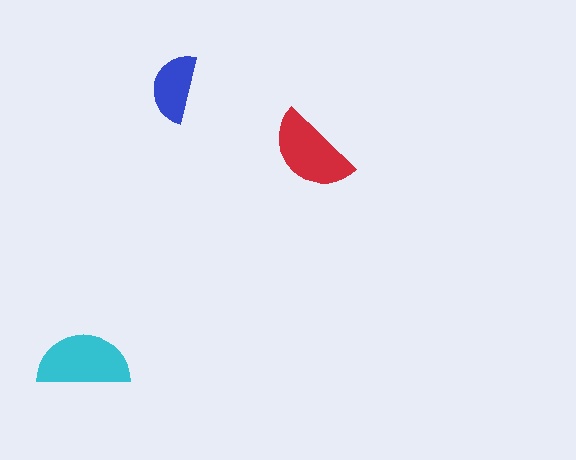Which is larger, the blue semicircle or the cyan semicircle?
The cyan one.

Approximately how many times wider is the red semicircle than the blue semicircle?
About 1.5 times wider.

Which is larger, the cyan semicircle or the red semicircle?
The cyan one.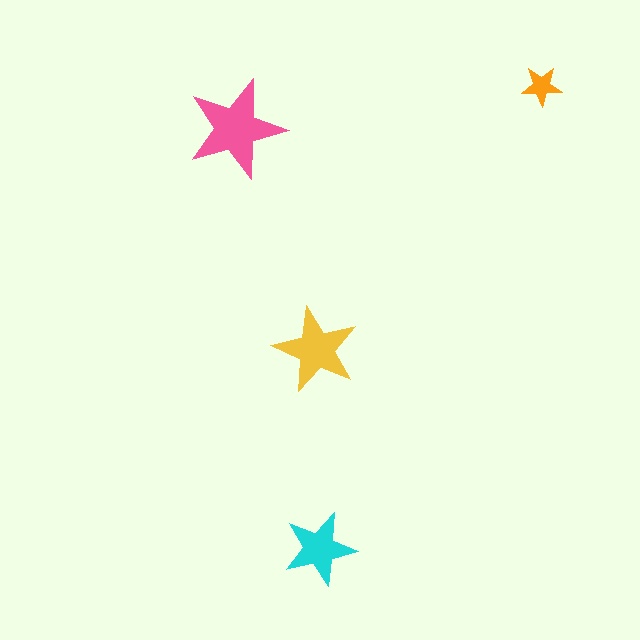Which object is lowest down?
The cyan star is bottommost.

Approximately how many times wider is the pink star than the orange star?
About 2.5 times wider.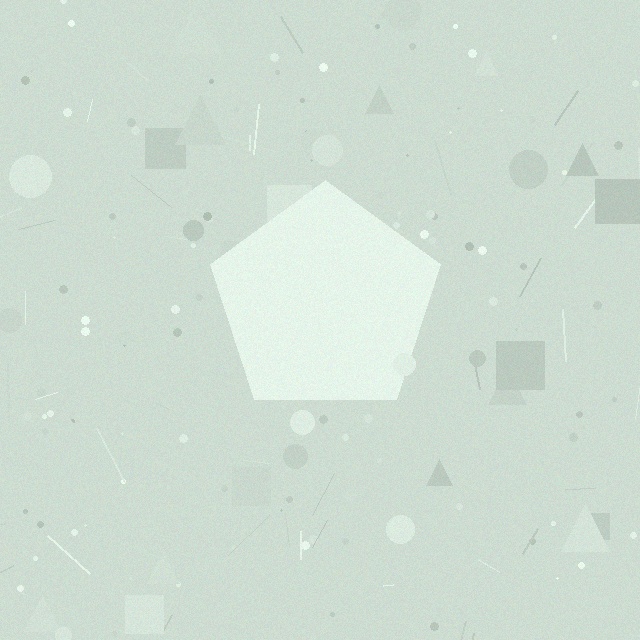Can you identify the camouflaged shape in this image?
The camouflaged shape is a pentagon.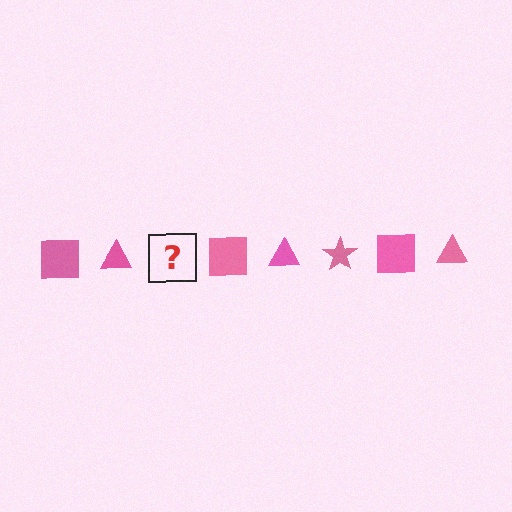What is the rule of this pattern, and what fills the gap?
The rule is that the pattern cycles through square, triangle, star shapes in pink. The gap should be filled with a pink star.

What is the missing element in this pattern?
The missing element is a pink star.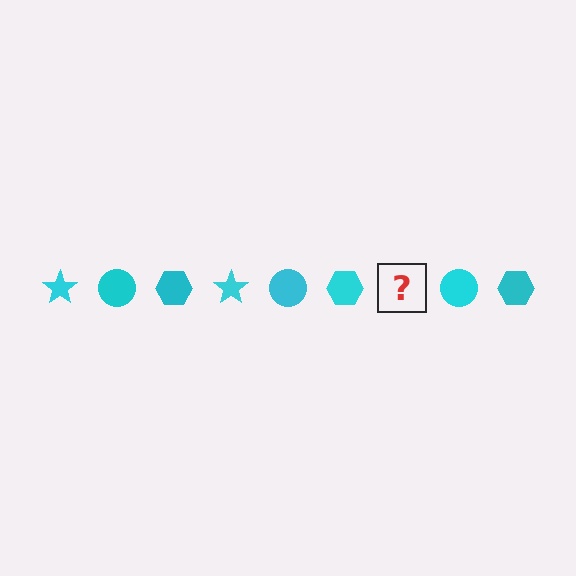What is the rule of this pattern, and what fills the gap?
The rule is that the pattern cycles through star, circle, hexagon shapes in cyan. The gap should be filled with a cyan star.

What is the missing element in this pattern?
The missing element is a cyan star.